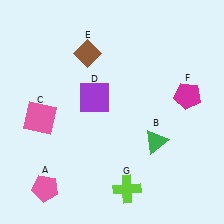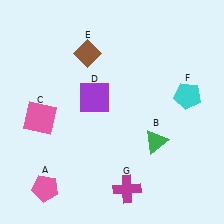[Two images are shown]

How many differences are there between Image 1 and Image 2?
There are 2 differences between the two images.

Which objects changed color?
F changed from magenta to cyan. G changed from lime to magenta.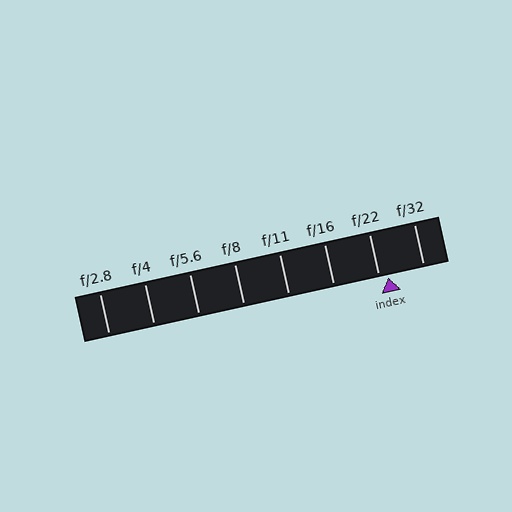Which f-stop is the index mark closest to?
The index mark is closest to f/22.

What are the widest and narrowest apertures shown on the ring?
The widest aperture shown is f/2.8 and the narrowest is f/32.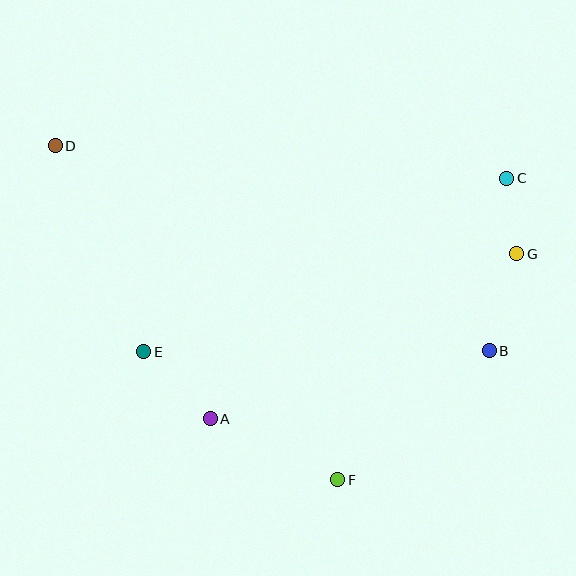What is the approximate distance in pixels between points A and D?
The distance between A and D is approximately 314 pixels.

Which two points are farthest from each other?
Points B and D are farthest from each other.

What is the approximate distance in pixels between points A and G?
The distance between A and G is approximately 348 pixels.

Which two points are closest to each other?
Points C and G are closest to each other.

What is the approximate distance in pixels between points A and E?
The distance between A and E is approximately 95 pixels.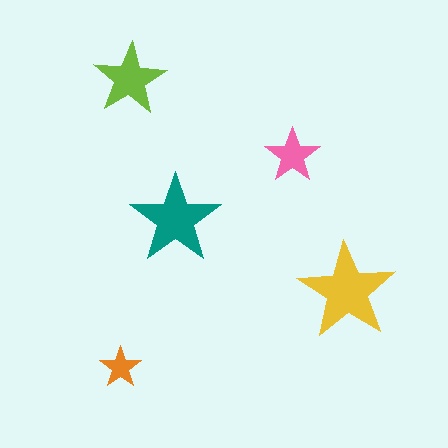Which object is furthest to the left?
The orange star is leftmost.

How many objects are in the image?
There are 5 objects in the image.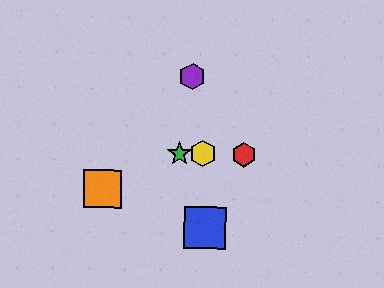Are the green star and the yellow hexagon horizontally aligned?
Yes, both are at y≈153.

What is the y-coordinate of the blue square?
The blue square is at y≈228.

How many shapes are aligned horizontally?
3 shapes (the red hexagon, the green star, the yellow hexagon) are aligned horizontally.